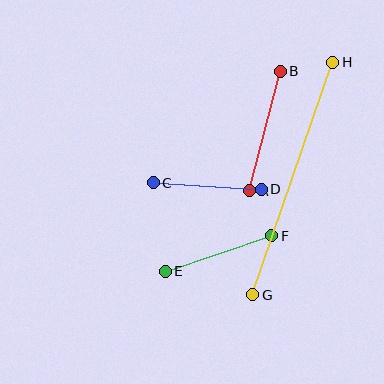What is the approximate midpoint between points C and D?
The midpoint is at approximately (207, 186) pixels.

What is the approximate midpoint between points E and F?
The midpoint is at approximately (218, 253) pixels.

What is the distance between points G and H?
The distance is approximately 246 pixels.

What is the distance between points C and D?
The distance is approximately 108 pixels.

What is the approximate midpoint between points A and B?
The midpoint is at approximately (265, 131) pixels.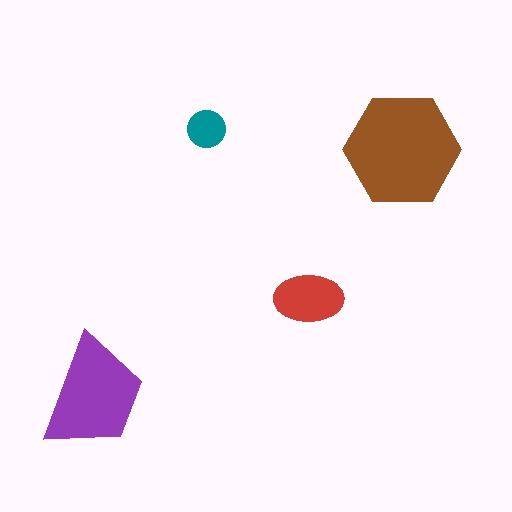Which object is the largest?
The brown hexagon.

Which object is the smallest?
The teal circle.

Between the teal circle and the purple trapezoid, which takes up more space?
The purple trapezoid.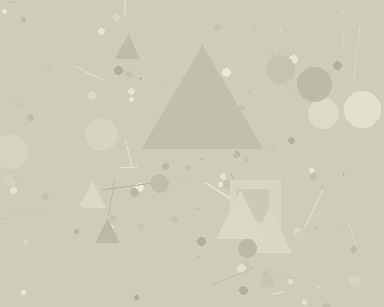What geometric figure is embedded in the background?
A triangle is embedded in the background.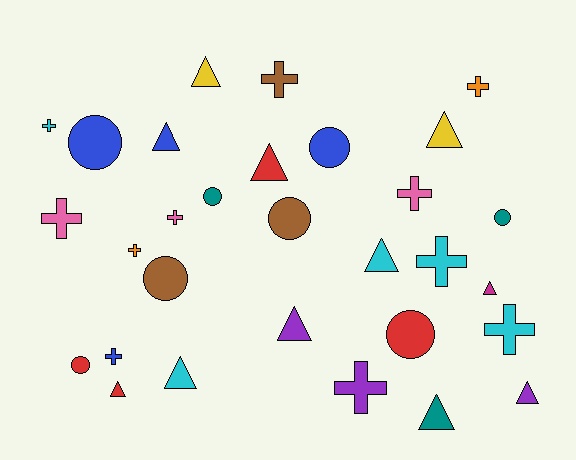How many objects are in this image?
There are 30 objects.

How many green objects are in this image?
There are no green objects.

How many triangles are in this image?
There are 11 triangles.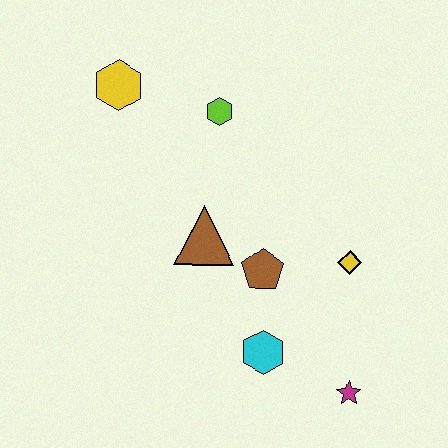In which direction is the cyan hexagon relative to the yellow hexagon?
The cyan hexagon is below the yellow hexagon.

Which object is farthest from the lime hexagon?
The magenta star is farthest from the lime hexagon.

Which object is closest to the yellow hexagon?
The lime hexagon is closest to the yellow hexagon.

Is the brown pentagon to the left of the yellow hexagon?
No